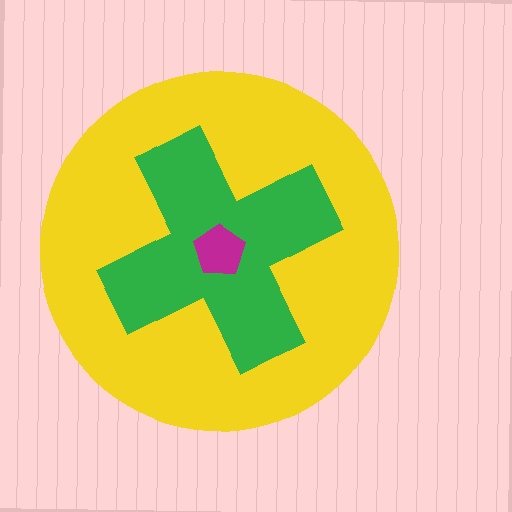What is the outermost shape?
The yellow circle.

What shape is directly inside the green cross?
The magenta pentagon.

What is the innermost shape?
The magenta pentagon.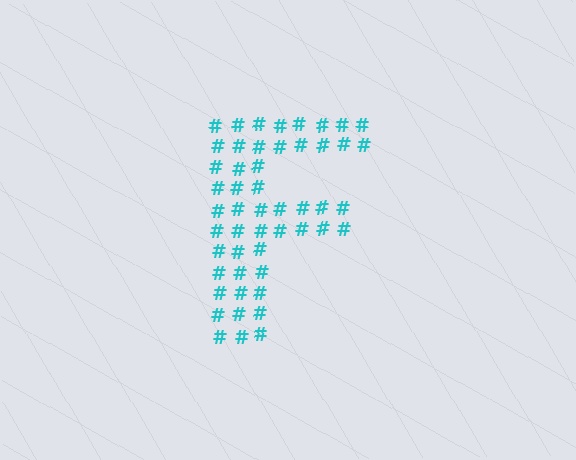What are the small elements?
The small elements are hash symbols.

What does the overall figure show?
The overall figure shows the letter F.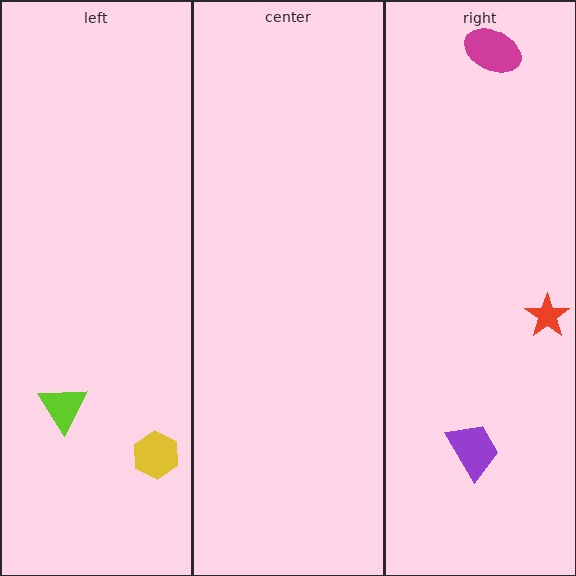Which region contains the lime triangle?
The left region.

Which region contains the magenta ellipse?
The right region.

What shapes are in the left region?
The yellow hexagon, the lime triangle.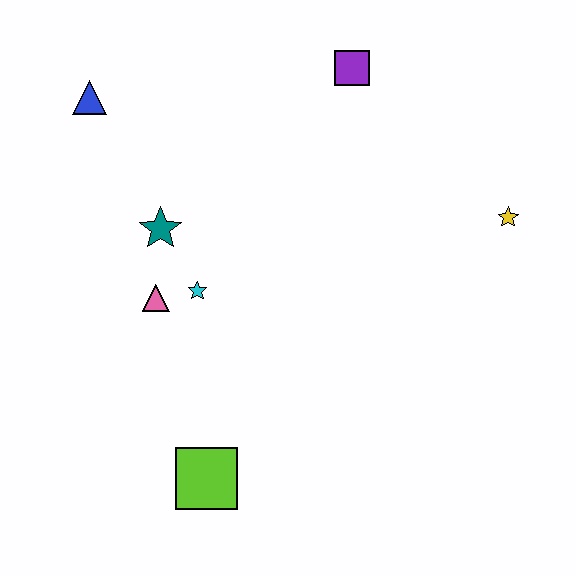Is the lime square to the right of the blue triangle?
Yes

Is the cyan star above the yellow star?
No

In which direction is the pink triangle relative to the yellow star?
The pink triangle is to the left of the yellow star.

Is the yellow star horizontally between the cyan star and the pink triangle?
No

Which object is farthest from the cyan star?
The yellow star is farthest from the cyan star.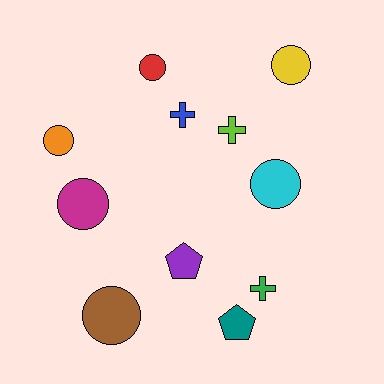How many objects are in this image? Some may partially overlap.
There are 11 objects.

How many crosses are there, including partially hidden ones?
There are 3 crosses.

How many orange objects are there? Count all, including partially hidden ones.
There is 1 orange object.